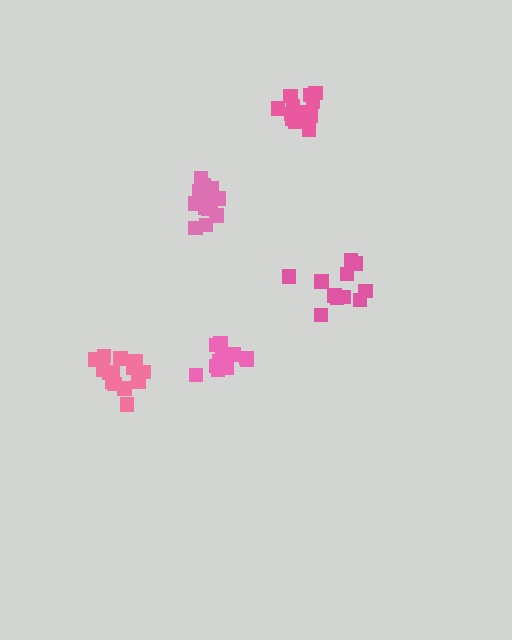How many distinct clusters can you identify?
There are 5 distinct clusters.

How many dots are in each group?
Group 1: 12 dots, Group 2: 16 dots, Group 3: 15 dots, Group 4: 11 dots, Group 5: 13 dots (67 total).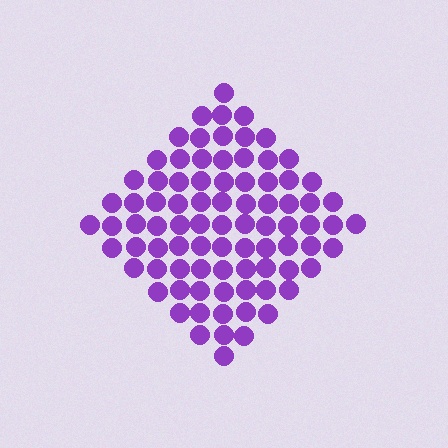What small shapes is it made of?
It is made of small circles.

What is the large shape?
The large shape is a diamond.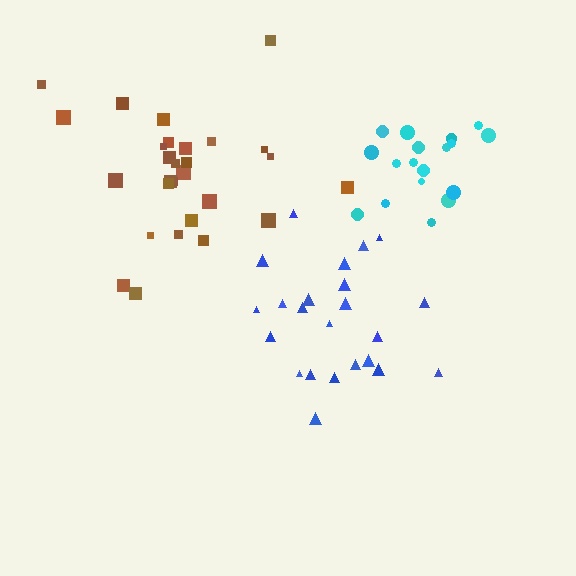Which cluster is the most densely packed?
Cyan.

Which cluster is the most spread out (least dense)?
Brown.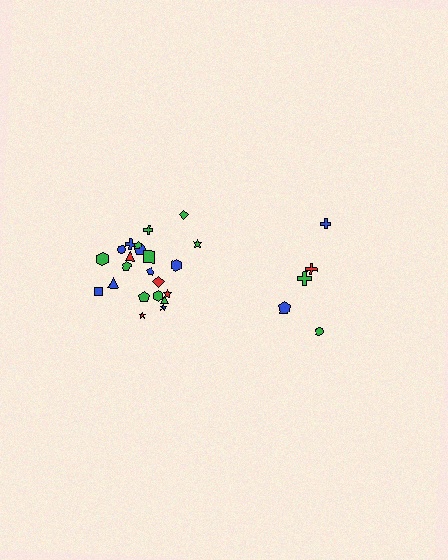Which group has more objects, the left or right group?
The left group.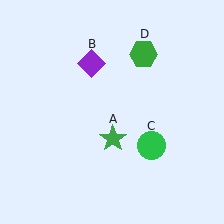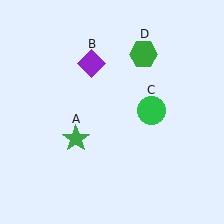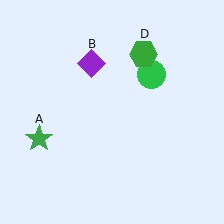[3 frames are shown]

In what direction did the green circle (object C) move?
The green circle (object C) moved up.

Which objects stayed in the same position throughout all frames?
Purple diamond (object B) and green hexagon (object D) remained stationary.